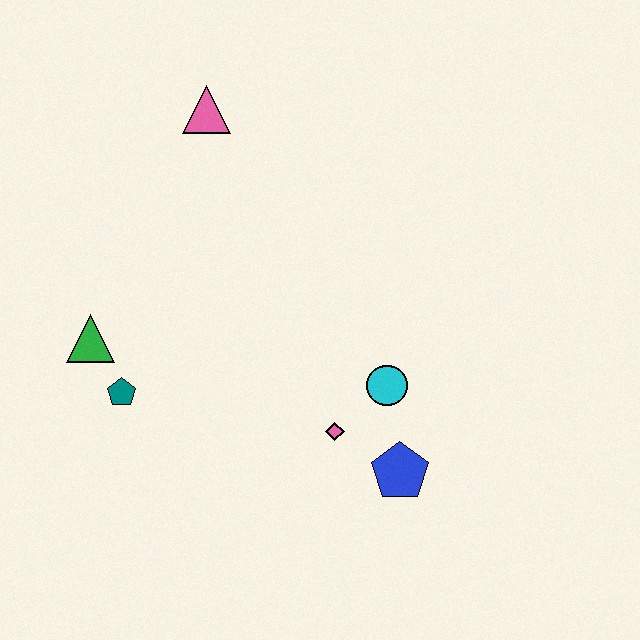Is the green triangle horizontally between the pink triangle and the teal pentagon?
No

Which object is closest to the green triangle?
The teal pentagon is closest to the green triangle.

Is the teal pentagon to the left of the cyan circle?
Yes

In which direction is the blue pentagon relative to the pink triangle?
The blue pentagon is below the pink triangle.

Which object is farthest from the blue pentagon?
The pink triangle is farthest from the blue pentagon.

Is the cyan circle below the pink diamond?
No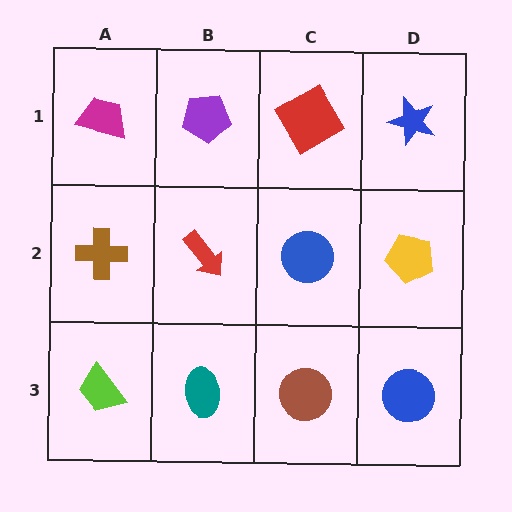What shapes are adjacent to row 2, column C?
A red diamond (row 1, column C), a brown circle (row 3, column C), a red arrow (row 2, column B), a yellow pentagon (row 2, column D).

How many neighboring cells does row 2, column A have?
3.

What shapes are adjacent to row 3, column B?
A red arrow (row 2, column B), a lime trapezoid (row 3, column A), a brown circle (row 3, column C).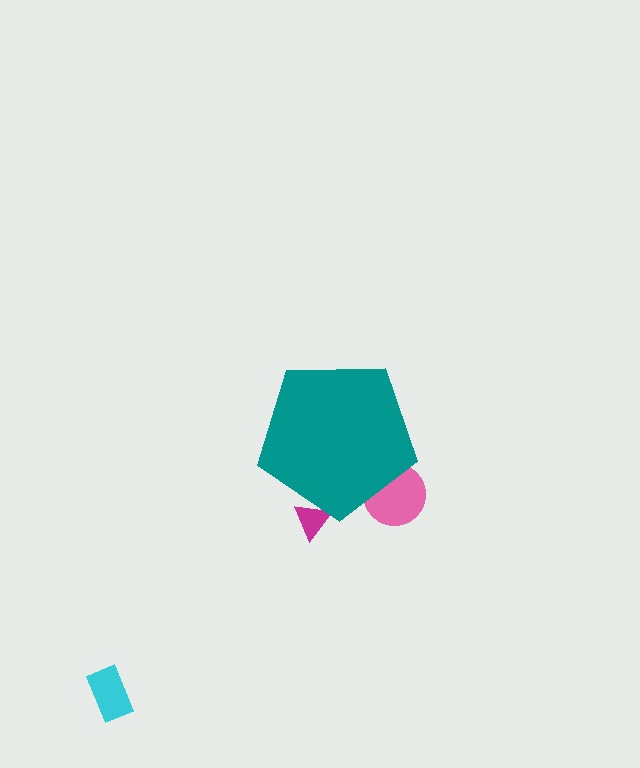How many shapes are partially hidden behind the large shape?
2 shapes are partially hidden.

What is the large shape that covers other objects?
A teal pentagon.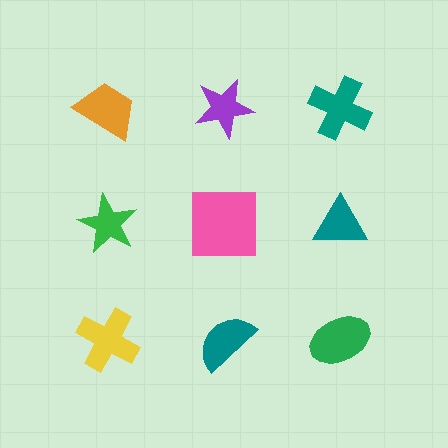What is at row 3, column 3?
A green ellipse.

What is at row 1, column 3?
A teal cross.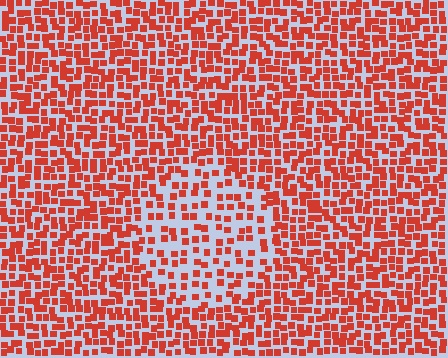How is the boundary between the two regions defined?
The boundary is defined by a change in element density (approximately 1.8x ratio). All elements are the same color, size, and shape.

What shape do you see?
I see a circle.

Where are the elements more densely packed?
The elements are more densely packed outside the circle boundary.